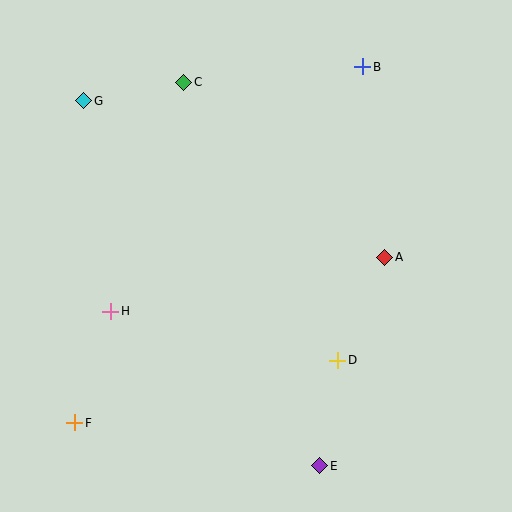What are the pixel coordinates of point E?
Point E is at (320, 466).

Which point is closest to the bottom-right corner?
Point E is closest to the bottom-right corner.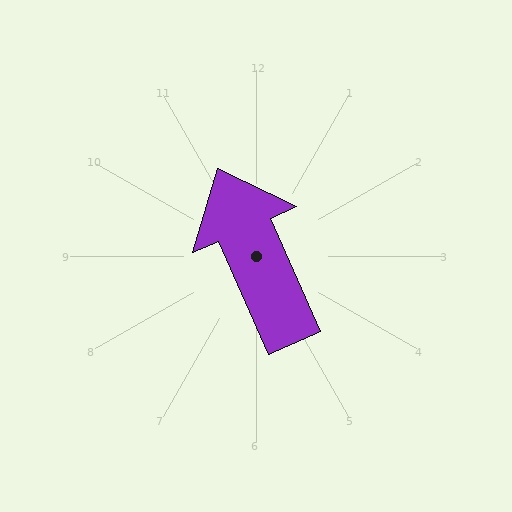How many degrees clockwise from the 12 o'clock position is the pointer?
Approximately 336 degrees.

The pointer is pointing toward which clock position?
Roughly 11 o'clock.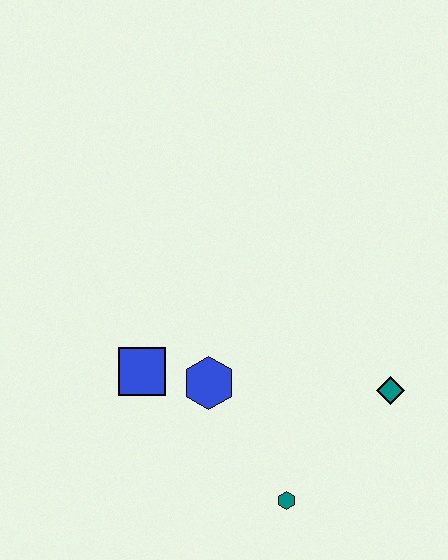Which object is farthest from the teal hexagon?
The blue square is farthest from the teal hexagon.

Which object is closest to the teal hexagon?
The blue hexagon is closest to the teal hexagon.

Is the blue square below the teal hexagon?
No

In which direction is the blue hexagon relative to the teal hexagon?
The blue hexagon is above the teal hexagon.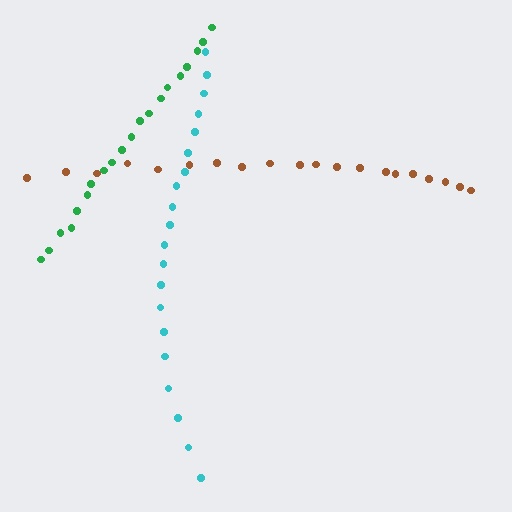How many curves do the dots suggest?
There are 3 distinct paths.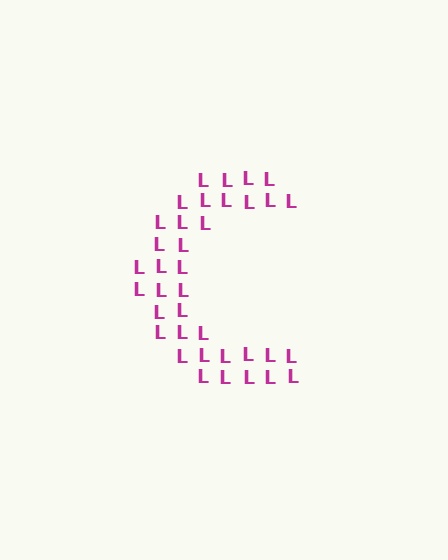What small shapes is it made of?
It is made of small letter L's.